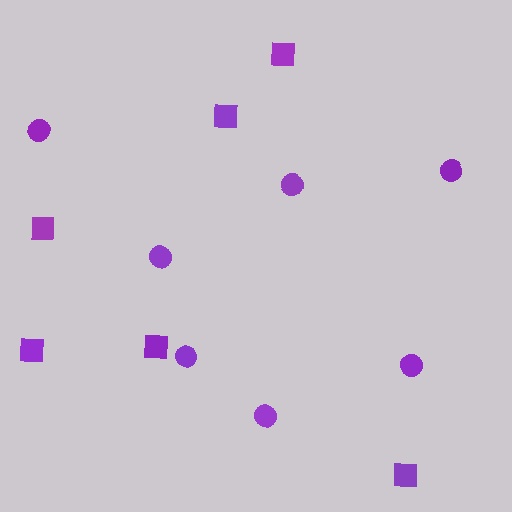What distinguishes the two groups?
There are 2 groups: one group of circles (7) and one group of squares (6).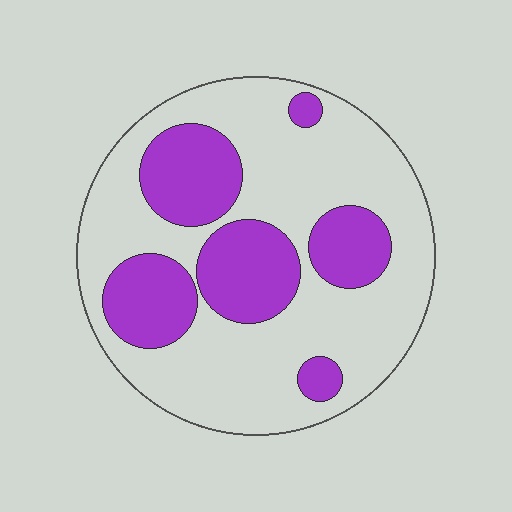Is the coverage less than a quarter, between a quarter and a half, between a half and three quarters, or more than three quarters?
Between a quarter and a half.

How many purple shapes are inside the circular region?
6.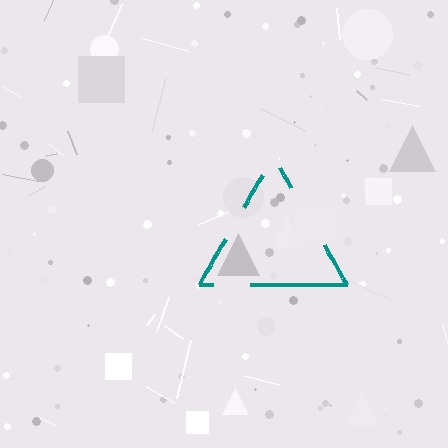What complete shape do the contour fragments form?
The contour fragments form a triangle.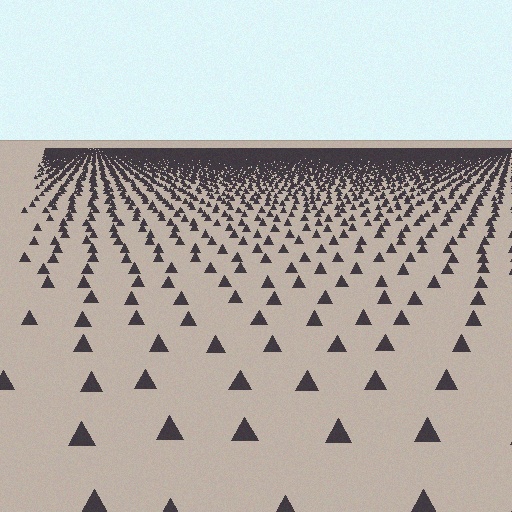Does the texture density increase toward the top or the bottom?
Density increases toward the top.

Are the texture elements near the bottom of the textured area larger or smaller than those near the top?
Larger. Near the bottom, elements are closer to the viewer and appear at a bigger on-screen size.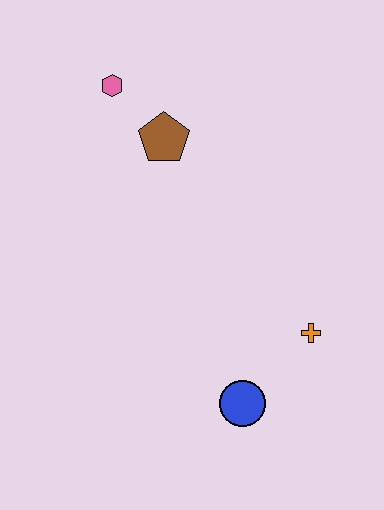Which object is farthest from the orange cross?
The pink hexagon is farthest from the orange cross.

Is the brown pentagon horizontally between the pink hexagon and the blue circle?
Yes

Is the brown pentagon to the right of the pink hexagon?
Yes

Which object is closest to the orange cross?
The blue circle is closest to the orange cross.